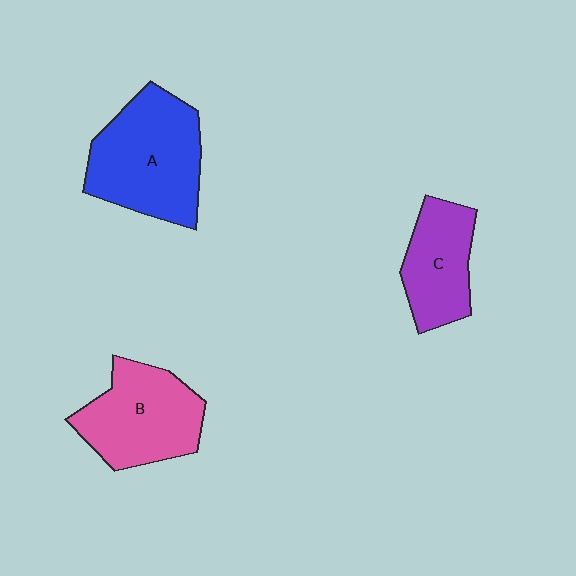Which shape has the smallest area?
Shape C (purple).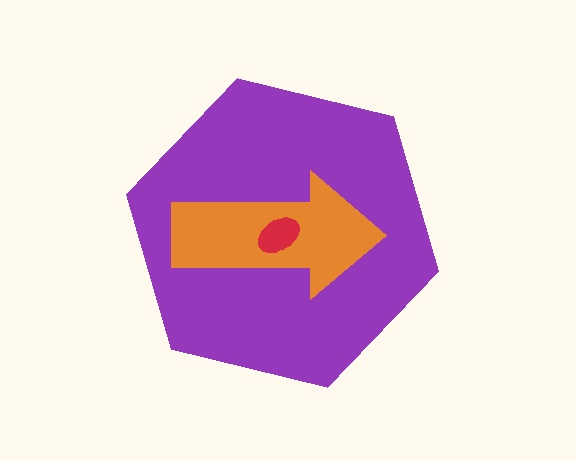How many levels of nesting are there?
3.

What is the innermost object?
The red ellipse.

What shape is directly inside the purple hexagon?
The orange arrow.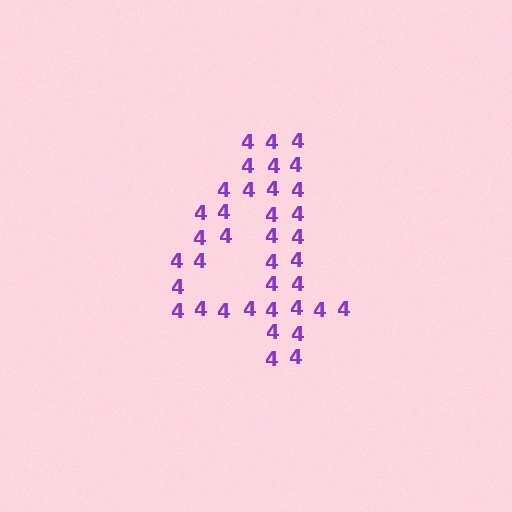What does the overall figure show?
The overall figure shows the digit 4.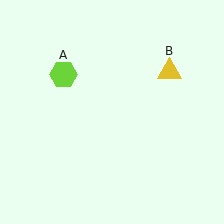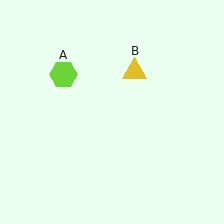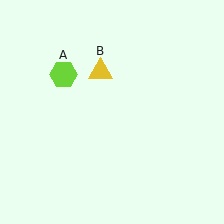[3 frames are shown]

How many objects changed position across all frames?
1 object changed position: yellow triangle (object B).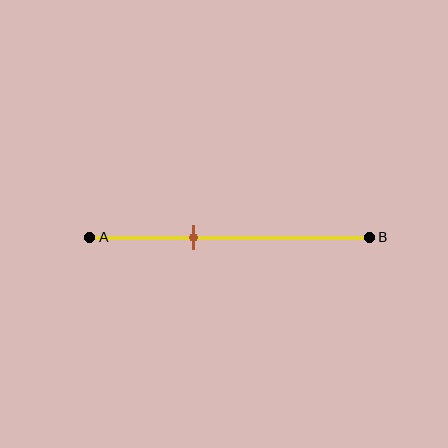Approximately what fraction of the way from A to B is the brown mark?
The brown mark is approximately 35% of the way from A to B.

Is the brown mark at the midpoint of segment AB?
No, the mark is at about 35% from A, not at the 50% midpoint.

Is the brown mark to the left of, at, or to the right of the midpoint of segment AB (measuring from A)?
The brown mark is to the left of the midpoint of segment AB.